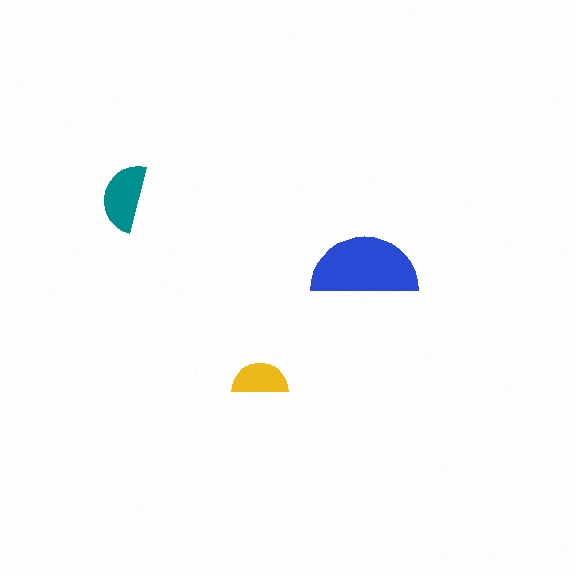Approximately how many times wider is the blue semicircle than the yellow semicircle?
About 2 times wider.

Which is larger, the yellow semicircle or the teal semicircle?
The teal one.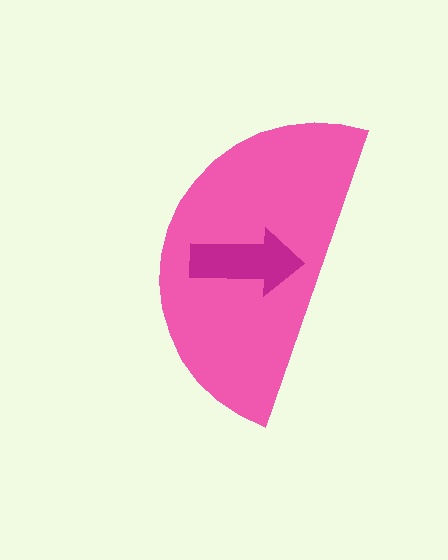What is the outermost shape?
The pink semicircle.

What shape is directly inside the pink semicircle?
The magenta arrow.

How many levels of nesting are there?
2.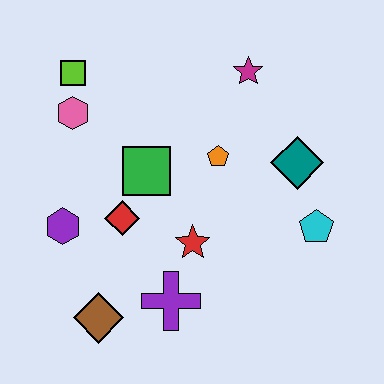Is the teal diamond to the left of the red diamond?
No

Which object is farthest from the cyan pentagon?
The lime square is farthest from the cyan pentagon.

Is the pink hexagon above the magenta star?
No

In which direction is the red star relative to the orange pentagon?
The red star is below the orange pentagon.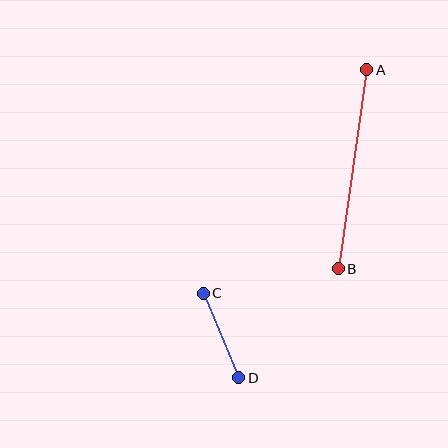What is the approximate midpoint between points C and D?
The midpoint is at approximately (221, 336) pixels.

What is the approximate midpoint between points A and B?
The midpoint is at approximately (353, 169) pixels.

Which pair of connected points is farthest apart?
Points A and B are farthest apart.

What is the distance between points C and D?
The distance is approximately 92 pixels.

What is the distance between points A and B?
The distance is approximately 201 pixels.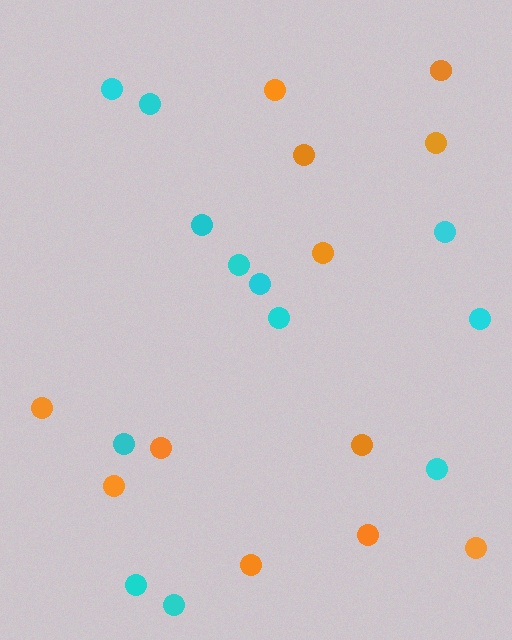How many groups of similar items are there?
There are 2 groups: one group of cyan circles (12) and one group of orange circles (12).